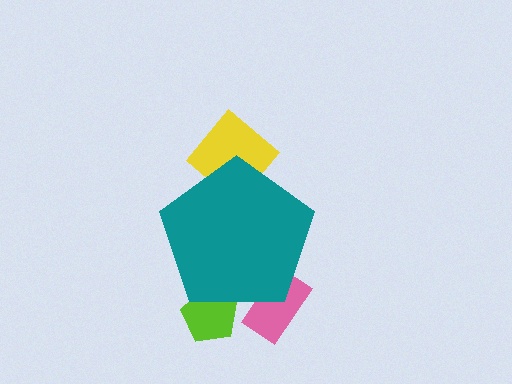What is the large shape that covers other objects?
A teal pentagon.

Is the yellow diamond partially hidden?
Yes, the yellow diamond is partially hidden behind the teal pentagon.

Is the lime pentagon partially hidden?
Yes, the lime pentagon is partially hidden behind the teal pentagon.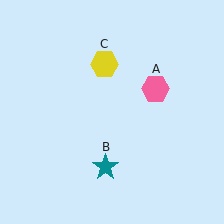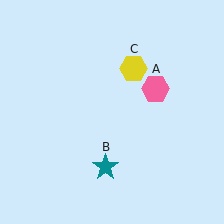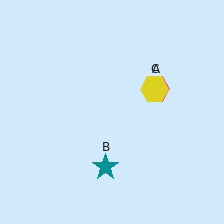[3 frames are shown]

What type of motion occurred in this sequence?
The yellow hexagon (object C) rotated clockwise around the center of the scene.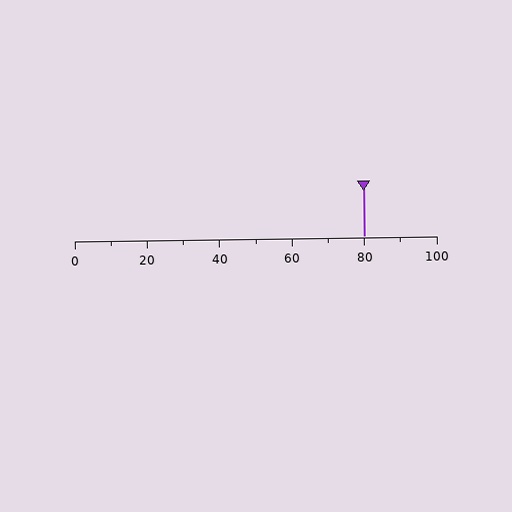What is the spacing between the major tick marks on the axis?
The major ticks are spaced 20 apart.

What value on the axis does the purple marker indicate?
The marker indicates approximately 80.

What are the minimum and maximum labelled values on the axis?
The axis runs from 0 to 100.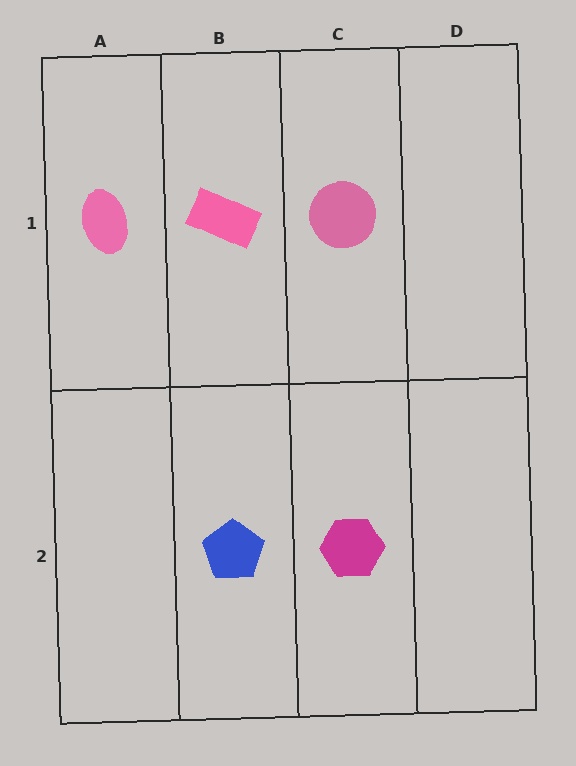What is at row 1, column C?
A pink circle.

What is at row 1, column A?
A pink ellipse.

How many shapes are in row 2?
2 shapes.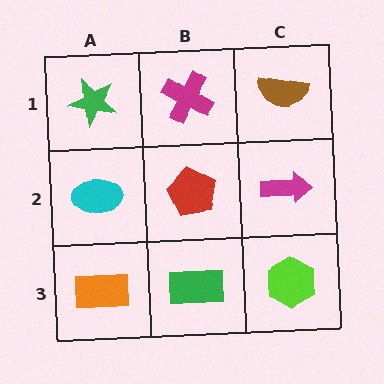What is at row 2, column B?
A red pentagon.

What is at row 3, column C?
A lime hexagon.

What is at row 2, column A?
A cyan ellipse.